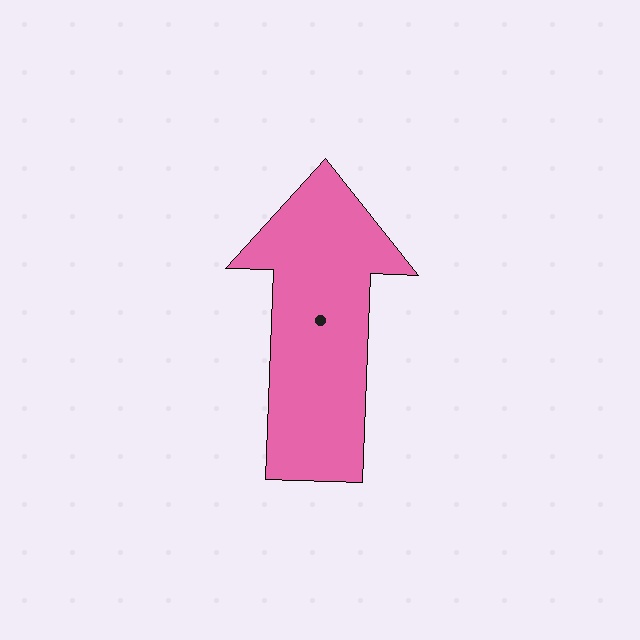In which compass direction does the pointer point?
North.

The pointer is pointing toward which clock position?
Roughly 12 o'clock.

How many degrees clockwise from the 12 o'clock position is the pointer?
Approximately 2 degrees.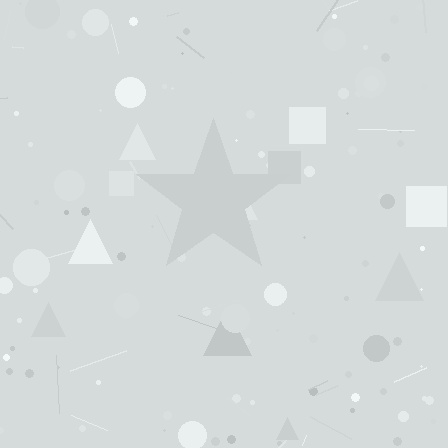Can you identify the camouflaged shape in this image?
The camouflaged shape is a star.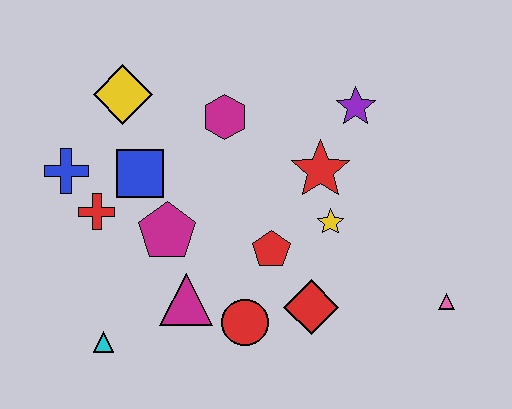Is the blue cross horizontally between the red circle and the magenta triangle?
No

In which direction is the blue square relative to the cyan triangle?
The blue square is above the cyan triangle.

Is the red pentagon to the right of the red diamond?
No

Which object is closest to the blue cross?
The red cross is closest to the blue cross.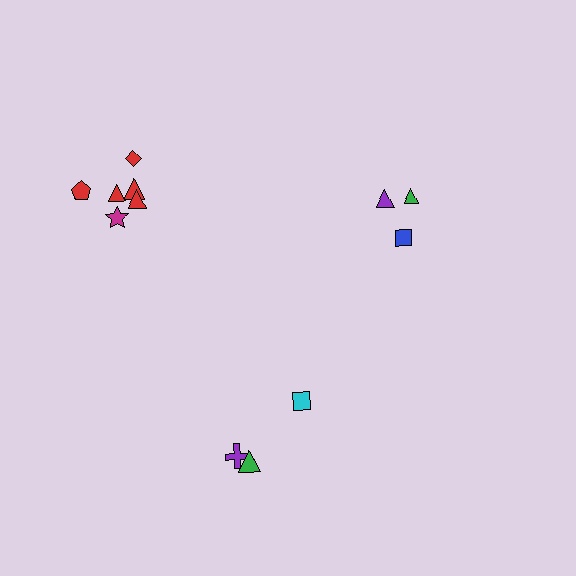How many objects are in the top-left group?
There are 6 objects.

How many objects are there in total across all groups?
There are 12 objects.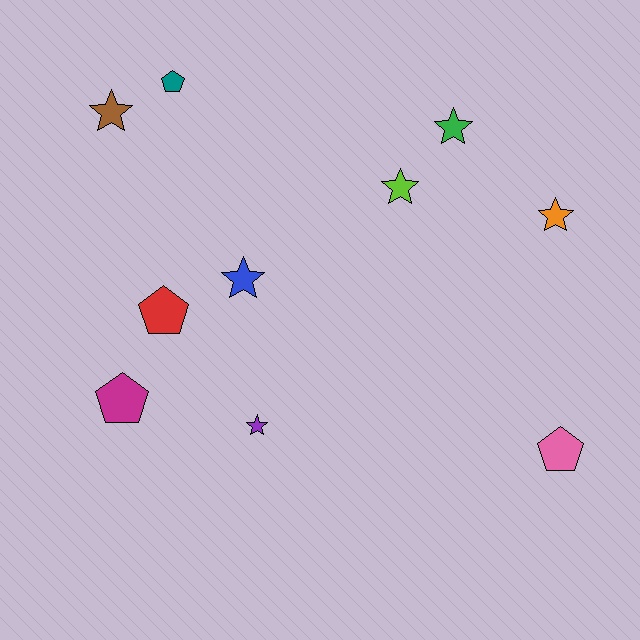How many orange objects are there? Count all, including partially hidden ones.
There is 1 orange object.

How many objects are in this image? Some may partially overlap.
There are 10 objects.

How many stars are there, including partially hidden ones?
There are 6 stars.